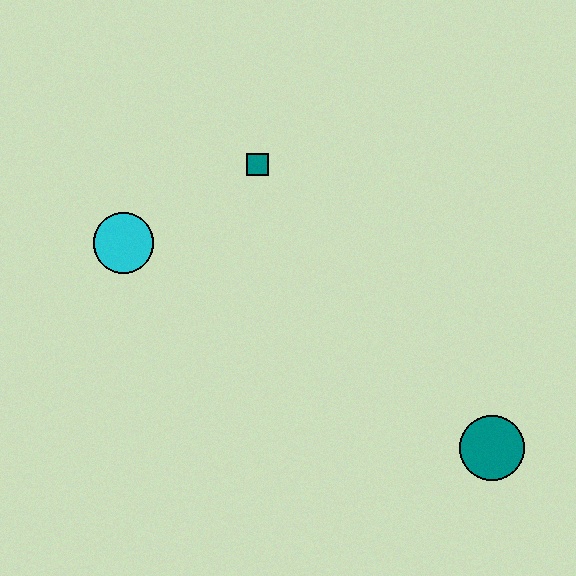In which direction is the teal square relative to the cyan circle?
The teal square is to the right of the cyan circle.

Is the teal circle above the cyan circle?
No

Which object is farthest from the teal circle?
The cyan circle is farthest from the teal circle.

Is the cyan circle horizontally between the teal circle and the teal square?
No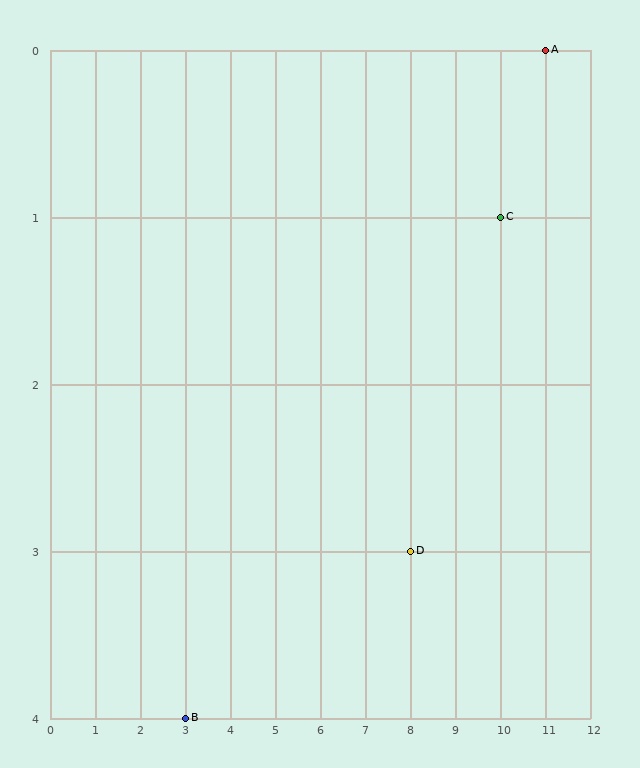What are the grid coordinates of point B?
Point B is at grid coordinates (3, 4).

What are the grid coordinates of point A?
Point A is at grid coordinates (11, 0).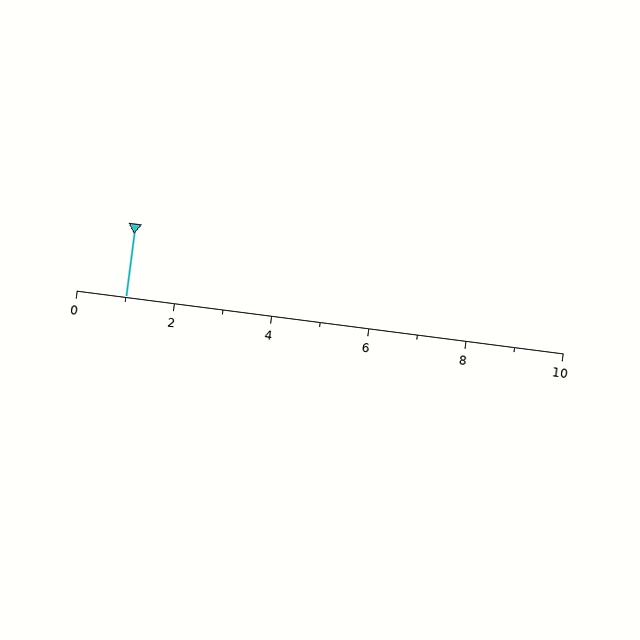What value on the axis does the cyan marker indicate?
The marker indicates approximately 1.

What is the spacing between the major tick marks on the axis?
The major ticks are spaced 2 apart.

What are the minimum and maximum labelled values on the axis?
The axis runs from 0 to 10.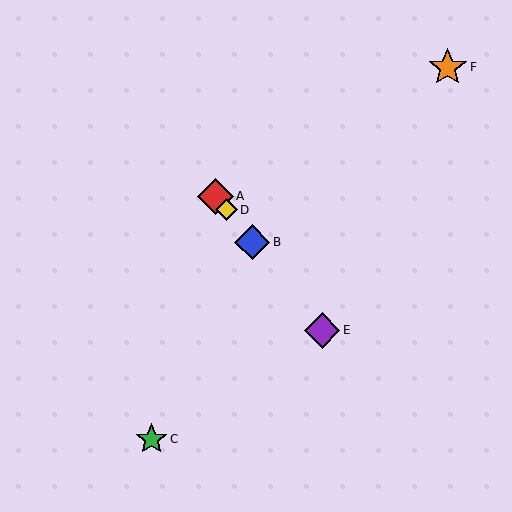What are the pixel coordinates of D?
Object D is at (226, 210).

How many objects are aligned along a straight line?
4 objects (A, B, D, E) are aligned along a straight line.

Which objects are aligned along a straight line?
Objects A, B, D, E are aligned along a straight line.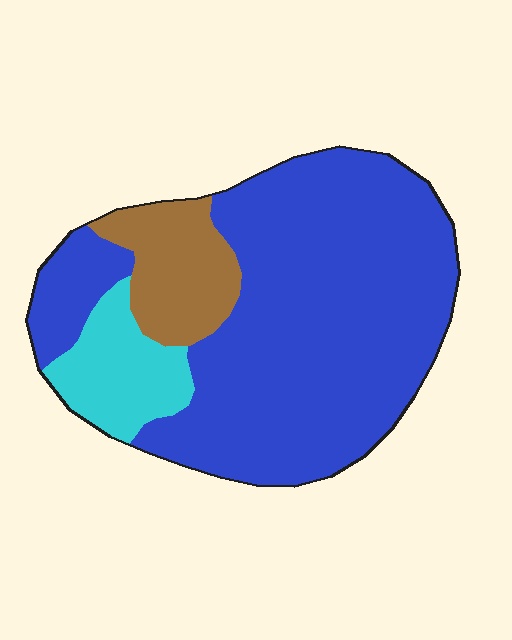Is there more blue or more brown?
Blue.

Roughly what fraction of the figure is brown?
Brown covers 13% of the figure.